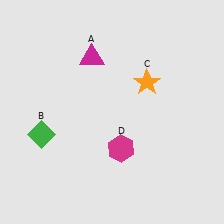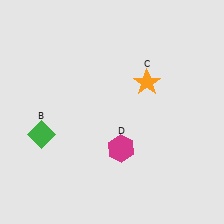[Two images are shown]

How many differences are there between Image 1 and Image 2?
There is 1 difference between the two images.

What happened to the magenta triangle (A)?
The magenta triangle (A) was removed in Image 2. It was in the top-left area of Image 1.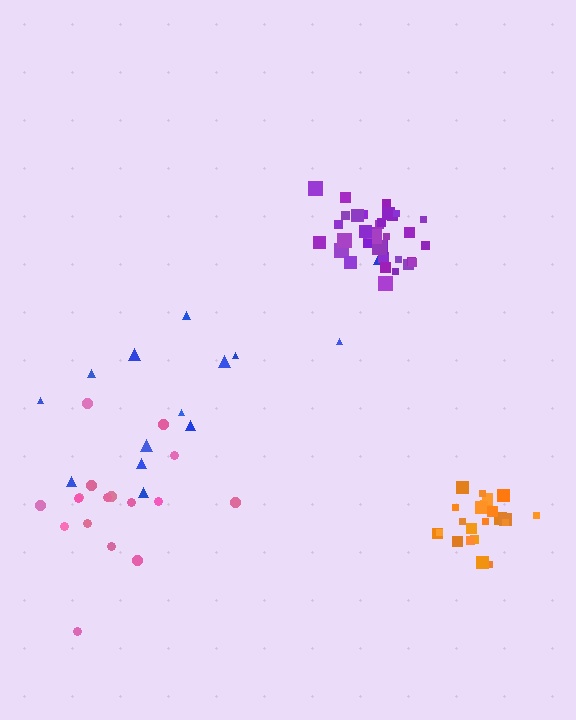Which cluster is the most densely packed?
Orange.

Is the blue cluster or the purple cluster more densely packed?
Purple.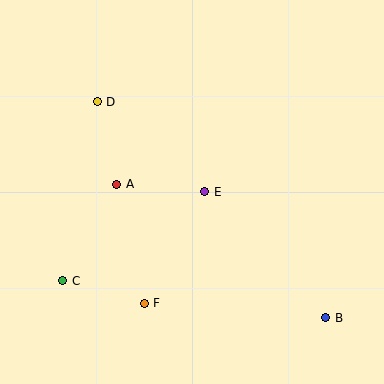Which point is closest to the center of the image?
Point E at (205, 192) is closest to the center.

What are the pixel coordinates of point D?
Point D is at (97, 102).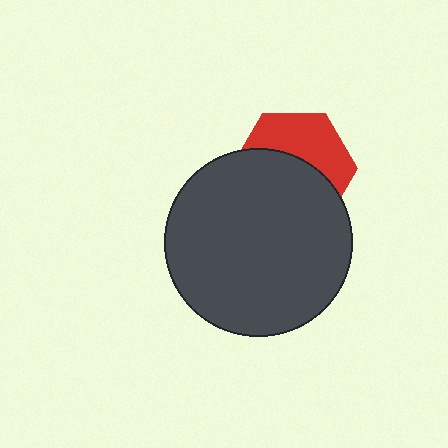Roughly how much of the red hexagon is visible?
A small part of it is visible (roughly 43%).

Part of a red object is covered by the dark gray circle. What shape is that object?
It is a hexagon.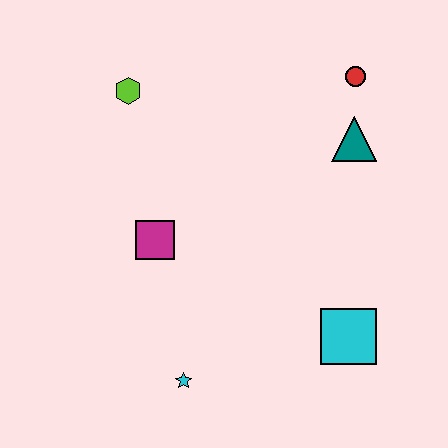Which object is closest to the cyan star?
The magenta square is closest to the cyan star.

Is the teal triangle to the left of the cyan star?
No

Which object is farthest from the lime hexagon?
The cyan square is farthest from the lime hexagon.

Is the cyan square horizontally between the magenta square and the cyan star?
No